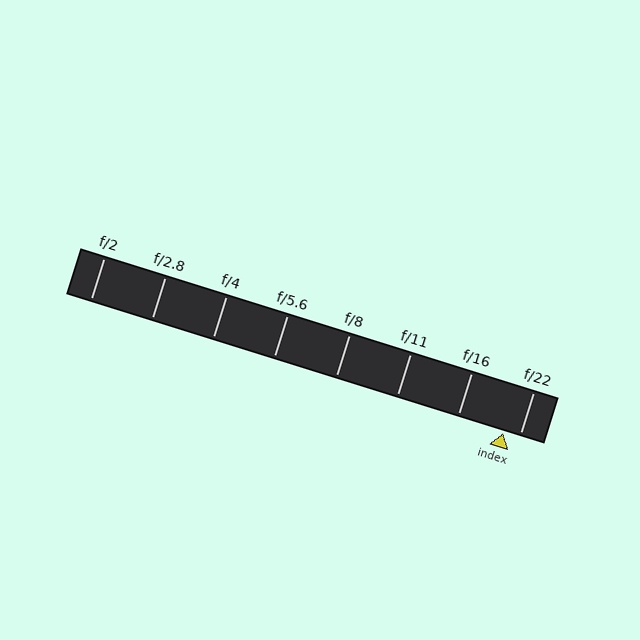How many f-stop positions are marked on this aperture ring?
There are 8 f-stop positions marked.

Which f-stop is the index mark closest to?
The index mark is closest to f/22.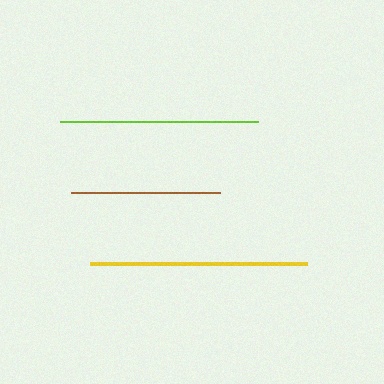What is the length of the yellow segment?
The yellow segment is approximately 217 pixels long.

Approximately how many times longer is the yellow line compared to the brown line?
The yellow line is approximately 1.5 times the length of the brown line.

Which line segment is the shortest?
The brown line is the shortest at approximately 149 pixels.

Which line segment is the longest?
The yellow line is the longest at approximately 217 pixels.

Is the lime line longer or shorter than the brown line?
The lime line is longer than the brown line.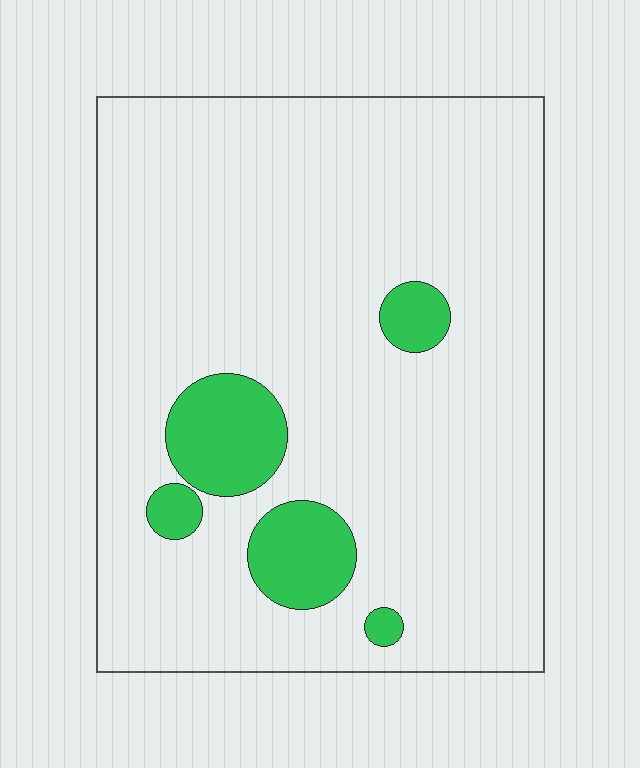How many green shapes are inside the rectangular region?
5.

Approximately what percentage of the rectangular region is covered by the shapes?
Approximately 10%.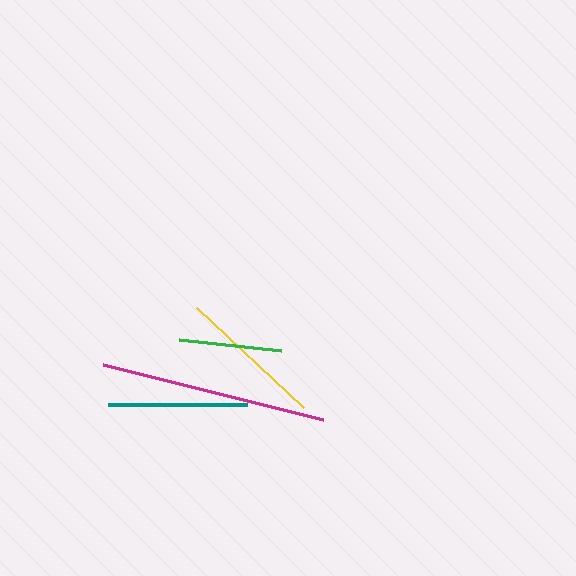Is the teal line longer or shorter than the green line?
The teal line is longer than the green line.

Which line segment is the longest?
The magenta line is the longest at approximately 227 pixels.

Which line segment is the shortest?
The green line is the shortest at approximately 102 pixels.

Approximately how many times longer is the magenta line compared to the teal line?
The magenta line is approximately 1.6 times the length of the teal line.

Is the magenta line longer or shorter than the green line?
The magenta line is longer than the green line.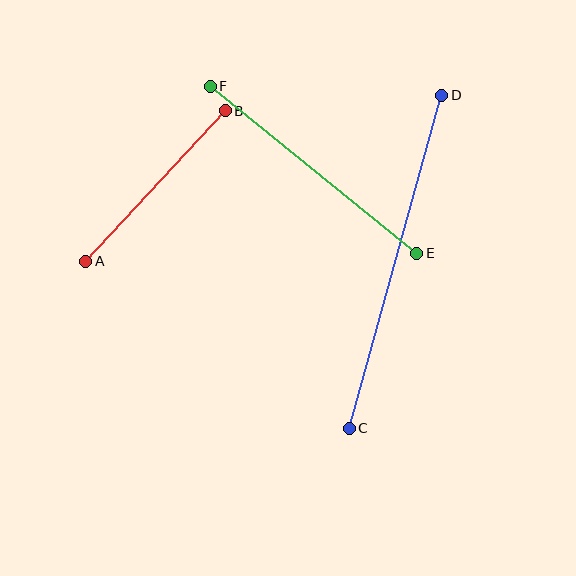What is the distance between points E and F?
The distance is approximately 266 pixels.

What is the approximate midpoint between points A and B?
The midpoint is at approximately (155, 186) pixels.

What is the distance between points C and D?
The distance is approximately 346 pixels.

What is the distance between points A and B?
The distance is approximately 205 pixels.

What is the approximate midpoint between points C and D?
The midpoint is at approximately (395, 262) pixels.